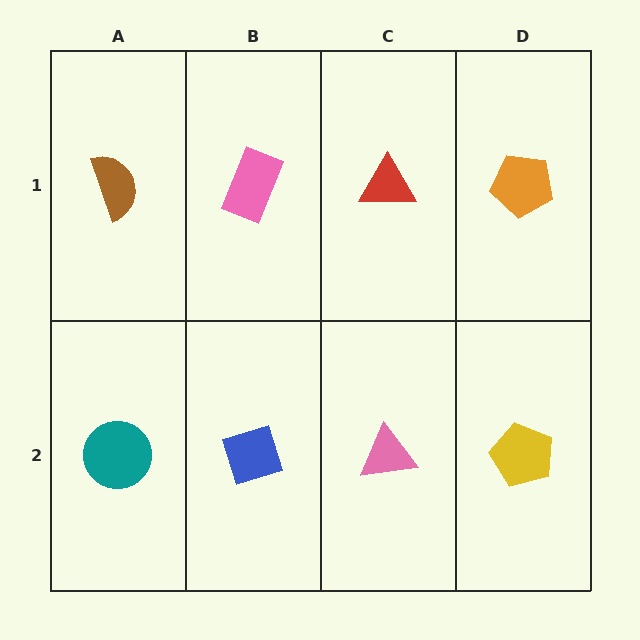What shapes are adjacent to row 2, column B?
A pink rectangle (row 1, column B), a teal circle (row 2, column A), a pink triangle (row 2, column C).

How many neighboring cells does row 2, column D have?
2.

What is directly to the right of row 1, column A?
A pink rectangle.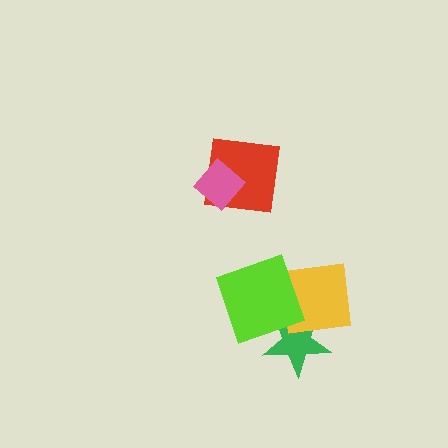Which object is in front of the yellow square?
The lime diamond is in front of the yellow square.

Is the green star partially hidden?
Yes, it is partially covered by another shape.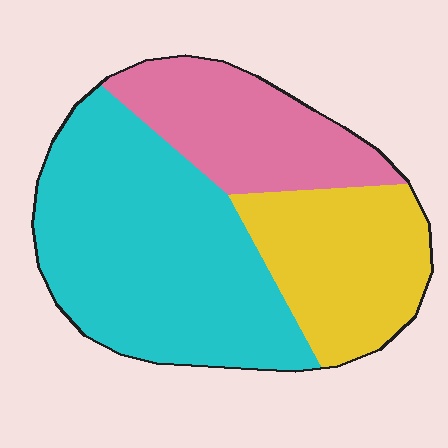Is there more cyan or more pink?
Cyan.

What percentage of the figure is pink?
Pink takes up less than a quarter of the figure.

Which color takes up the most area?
Cyan, at roughly 50%.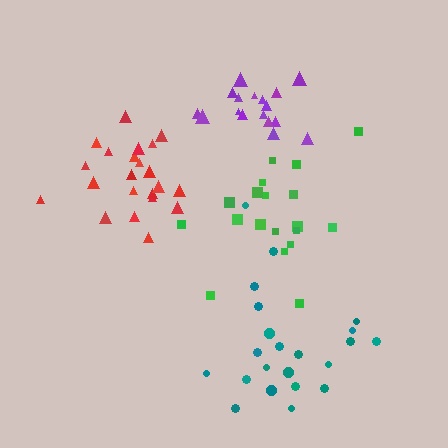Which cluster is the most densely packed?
Purple.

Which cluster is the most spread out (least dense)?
Teal.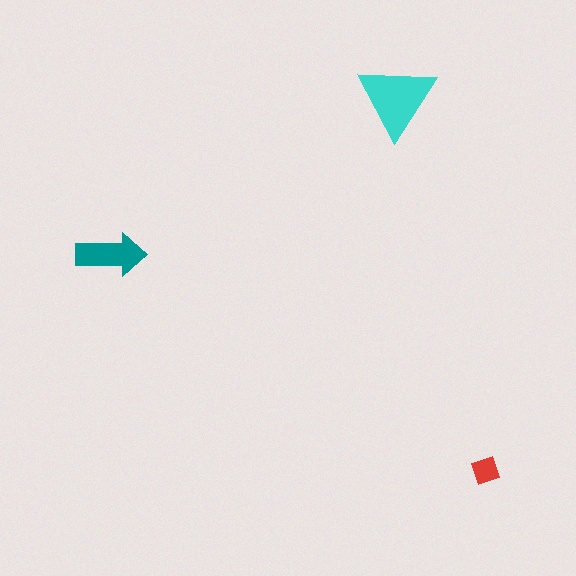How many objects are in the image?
There are 3 objects in the image.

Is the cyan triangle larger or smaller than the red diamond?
Larger.